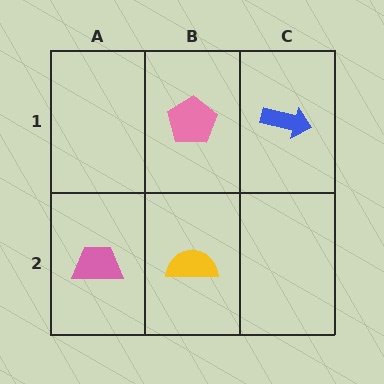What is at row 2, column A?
A pink trapezoid.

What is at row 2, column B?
A yellow semicircle.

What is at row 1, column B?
A pink pentagon.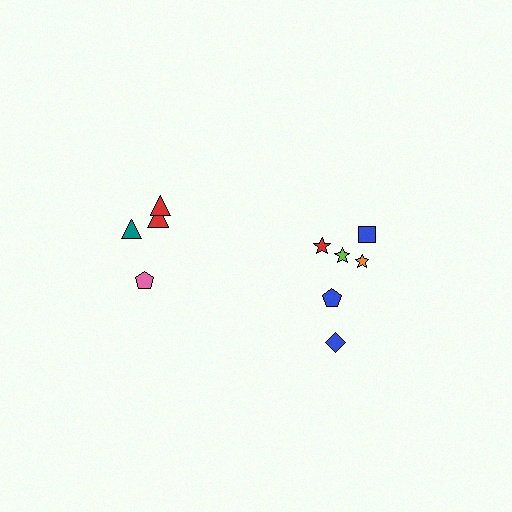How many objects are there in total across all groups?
There are 10 objects.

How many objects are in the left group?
There are 4 objects.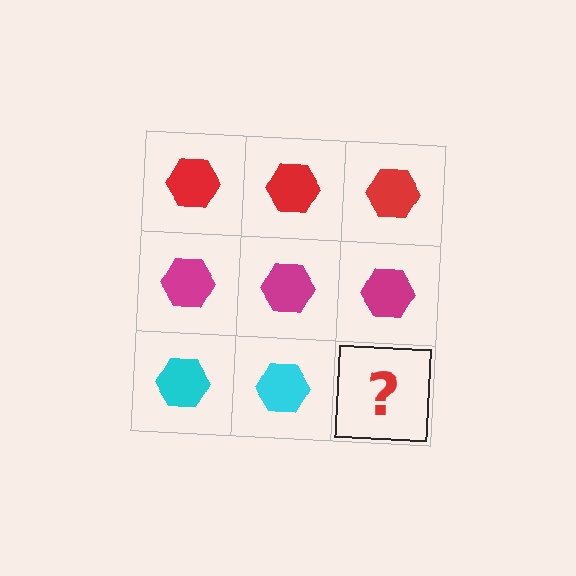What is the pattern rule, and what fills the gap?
The rule is that each row has a consistent color. The gap should be filled with a cyan hexagon.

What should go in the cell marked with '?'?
The missing cell should contain a cyan hexagon.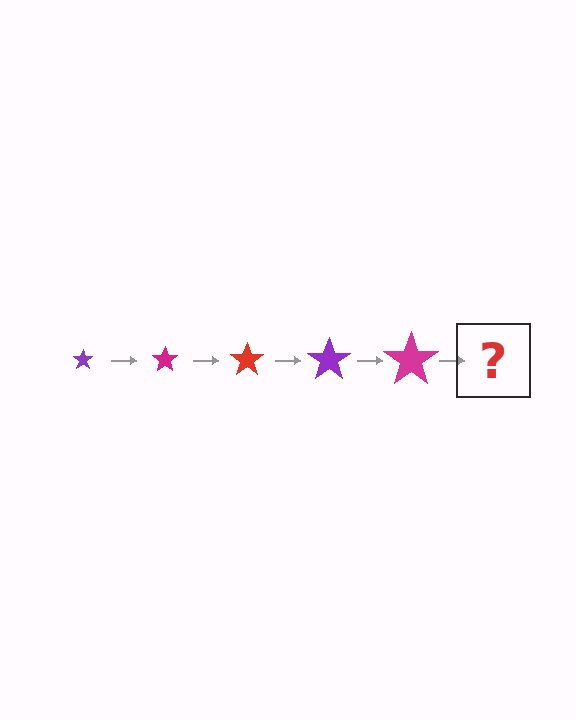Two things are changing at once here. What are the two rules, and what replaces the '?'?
The two rules are that the star grows larger each step and the color cycles through purple, magenta, and red. The '?' should be a red star, larger than the previous one.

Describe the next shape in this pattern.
It should be a red star, larger than the previous one.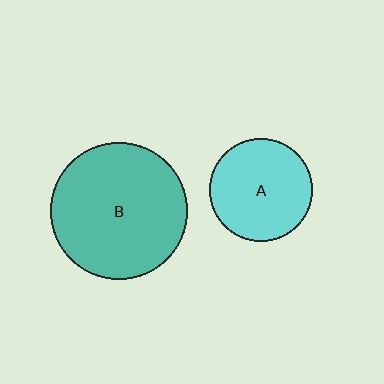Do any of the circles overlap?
No, none of the circles overlap.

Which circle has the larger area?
Circle B (teal).